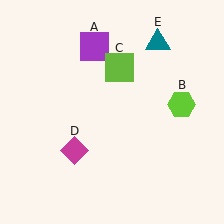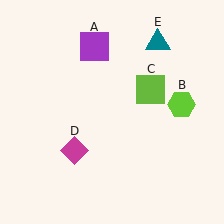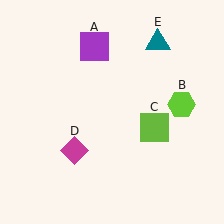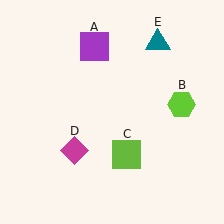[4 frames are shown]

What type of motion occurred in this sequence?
The lime square (object C) rotated clockwise around the center of the scene.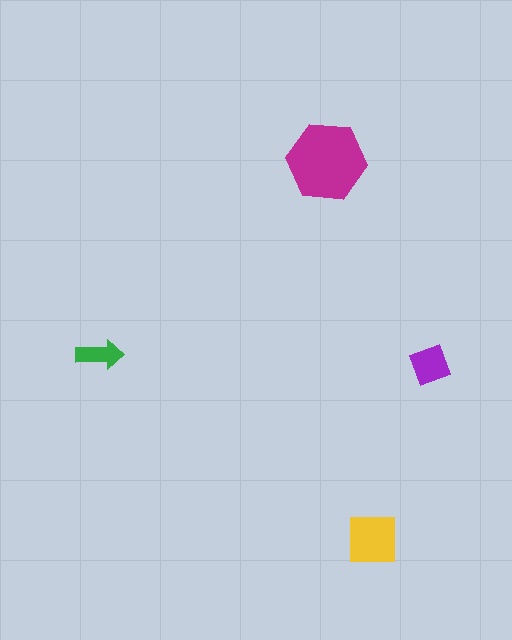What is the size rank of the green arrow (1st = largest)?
4th.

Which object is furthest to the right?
The purple diamond is rightmost.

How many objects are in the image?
There are 4 objects in the image.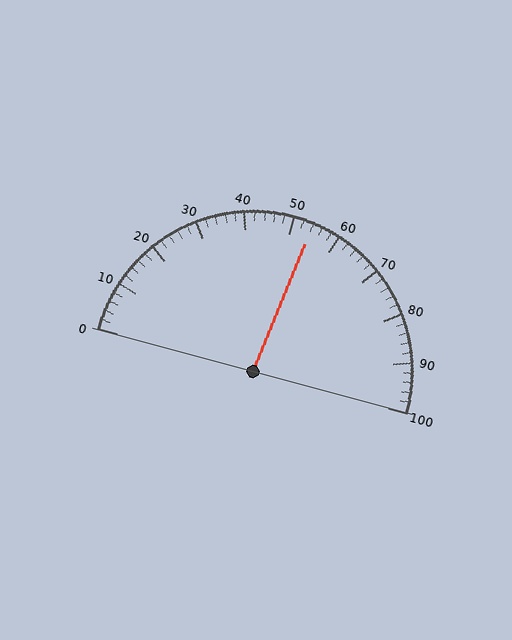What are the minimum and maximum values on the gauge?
The gauge ranges from 0 to 100.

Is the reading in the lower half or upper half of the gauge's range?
The reading is in the upper half of the range (0 to 100).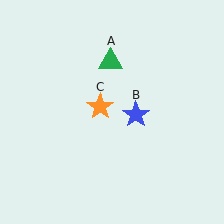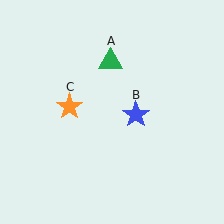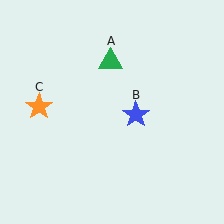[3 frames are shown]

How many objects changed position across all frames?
1 object changed position: orange star (object C).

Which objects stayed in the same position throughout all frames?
Green triangle (object A) and blue star (object B) remained stationary.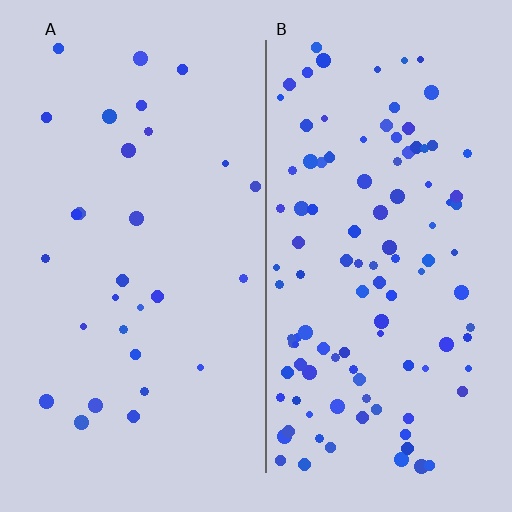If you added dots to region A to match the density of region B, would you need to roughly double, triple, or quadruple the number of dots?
Approximately quadruple.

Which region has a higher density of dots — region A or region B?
B (the right).